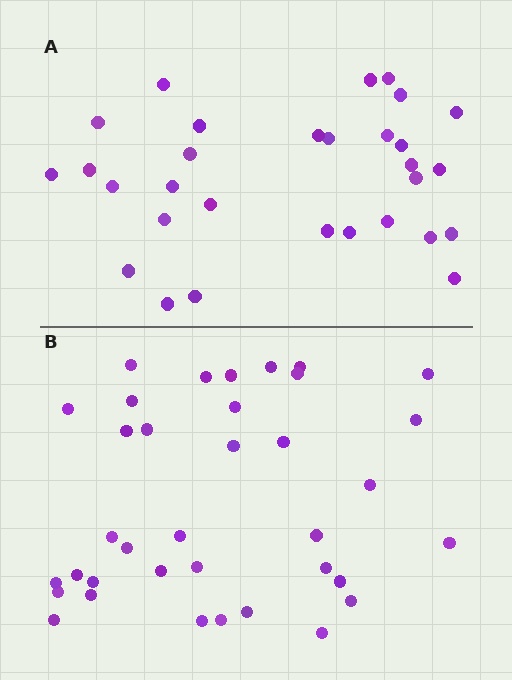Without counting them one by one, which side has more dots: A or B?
Region B (the bottom region) has more dots.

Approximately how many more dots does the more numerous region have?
Region B has about 6 more dots than region A.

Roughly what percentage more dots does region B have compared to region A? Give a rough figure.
About 20% more.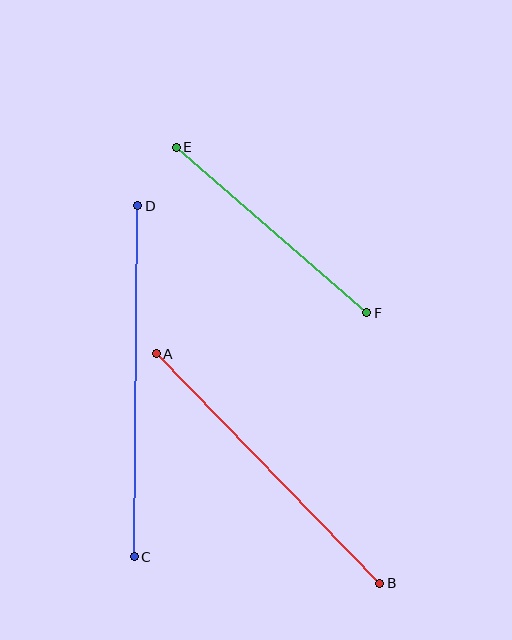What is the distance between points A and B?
The distance is approximately 321 pixels.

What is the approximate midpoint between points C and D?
The midpoint is at approximately (136, 381) pixels.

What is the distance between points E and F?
The distance is approximately 252 pixels.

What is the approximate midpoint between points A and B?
The midpoint is at approximately (268, 468) pixels.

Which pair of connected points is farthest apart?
Points C and D are farthest apart.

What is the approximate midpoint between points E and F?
The midpoint is at approximately (271, 230) pixels.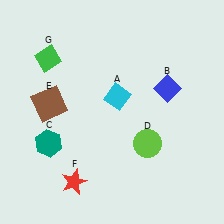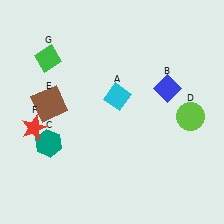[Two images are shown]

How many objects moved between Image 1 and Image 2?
2 objects moved between the two images.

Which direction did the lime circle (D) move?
The lime circle (D) moved right.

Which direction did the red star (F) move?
The red star (F) moved up.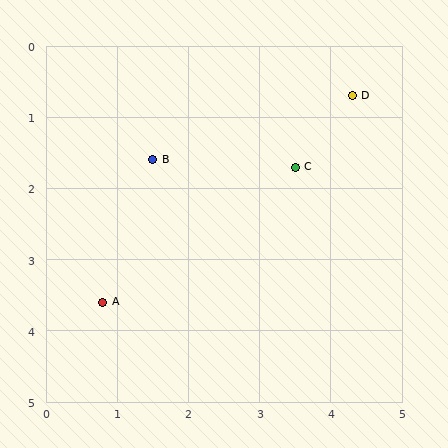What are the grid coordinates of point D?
Point D is at approximately (4.3, 0.7).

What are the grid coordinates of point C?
Point C is at approximately (3.5, 1.7).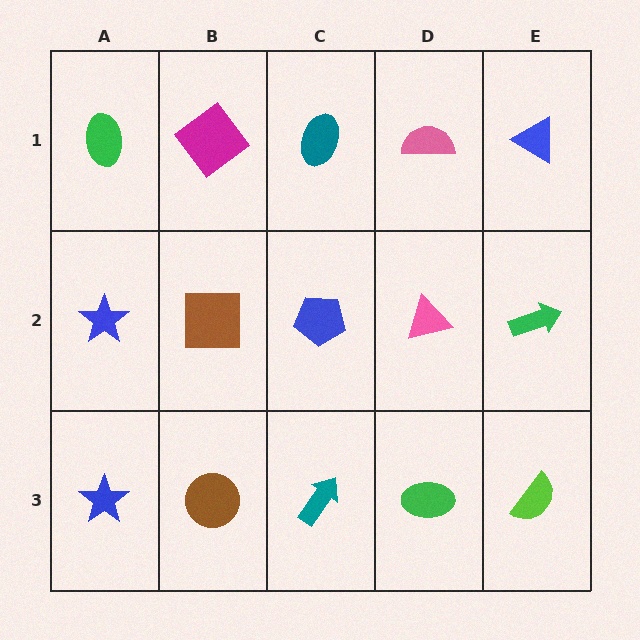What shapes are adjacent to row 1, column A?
A blue star (row 2, column A), a magenta diamond (row 1, column B).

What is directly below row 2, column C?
A teal arrow.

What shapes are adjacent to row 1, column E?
A green arrow (row 2, column E), a pink semicircle (row 1, column D).